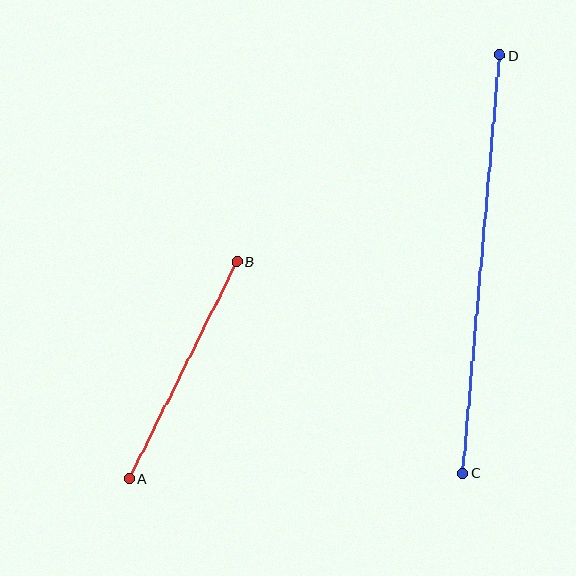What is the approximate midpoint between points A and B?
The midpoint is at approximately (183, 370) pixels.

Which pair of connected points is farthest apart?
Points C and D are farthest apart.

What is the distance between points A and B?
The distance is approximately 242 pixels.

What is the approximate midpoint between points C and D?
The midpoint is at approximately (481, 264) pixels.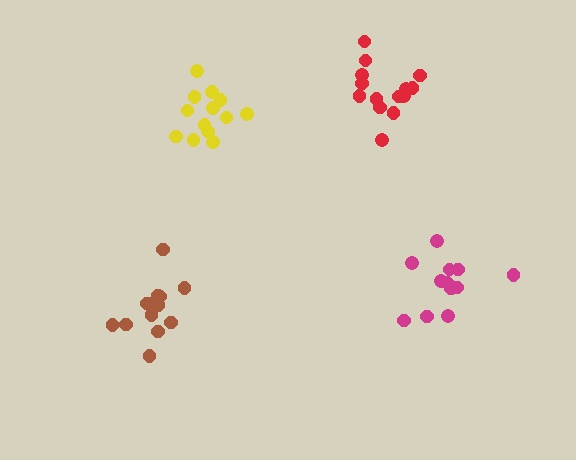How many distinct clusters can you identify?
There are 4 distinct clusters.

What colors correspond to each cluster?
The clusters are colored: brown, red, magenta, yellow.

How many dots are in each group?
Group 1: 14 dots, Group 2: 14 dots, Group 3: 12 dots, Group 4: 13 dots (53 total).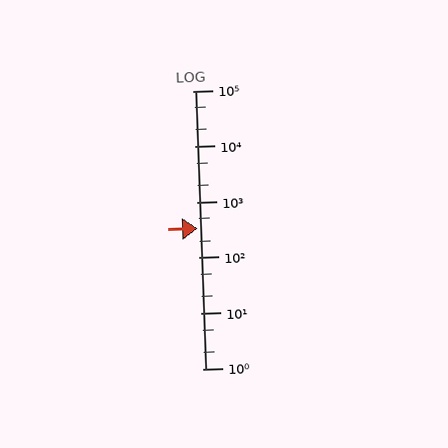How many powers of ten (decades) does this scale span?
The scale spans 5 decades, from 1 to 100000.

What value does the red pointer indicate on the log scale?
The pointer indicates approximately 340.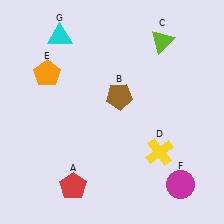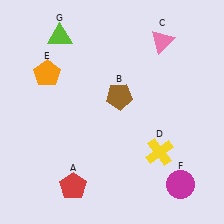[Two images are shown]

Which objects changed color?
C changed from lime to pink. G changed from cyan to lime.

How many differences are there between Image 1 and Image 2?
There are 2 differences between the two images.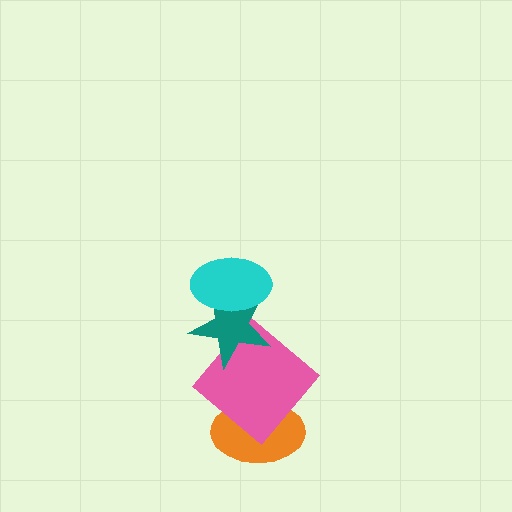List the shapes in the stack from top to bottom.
From top to bottom: the cyan ellipse, the teal star, the pink diamond, the orange ellipse.